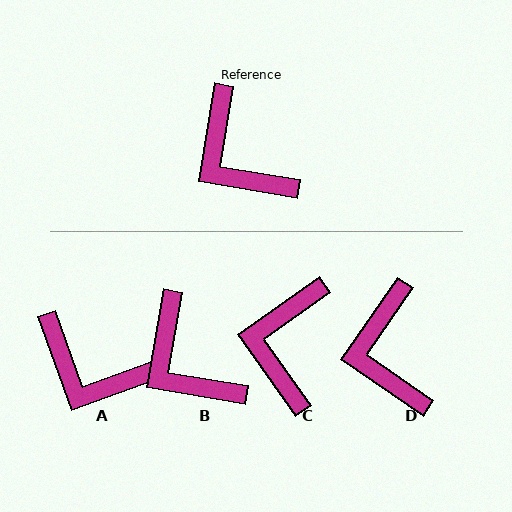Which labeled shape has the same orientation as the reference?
B.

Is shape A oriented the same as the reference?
No, it is off by about 29 degrees.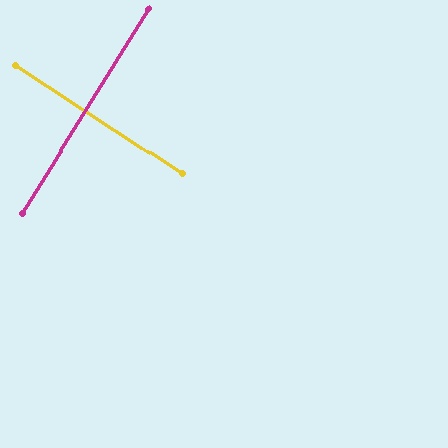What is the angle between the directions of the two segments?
Approximately 88 degrees.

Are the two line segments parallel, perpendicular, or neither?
Perpendicular — they meet at approximately 88°.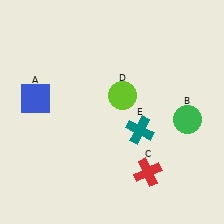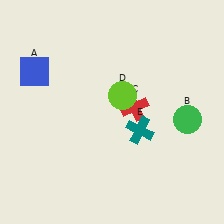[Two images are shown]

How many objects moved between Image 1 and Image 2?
2 objects moved between the two images.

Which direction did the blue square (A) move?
The blue square (A) moved up.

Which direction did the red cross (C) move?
The red cross (C) moved up.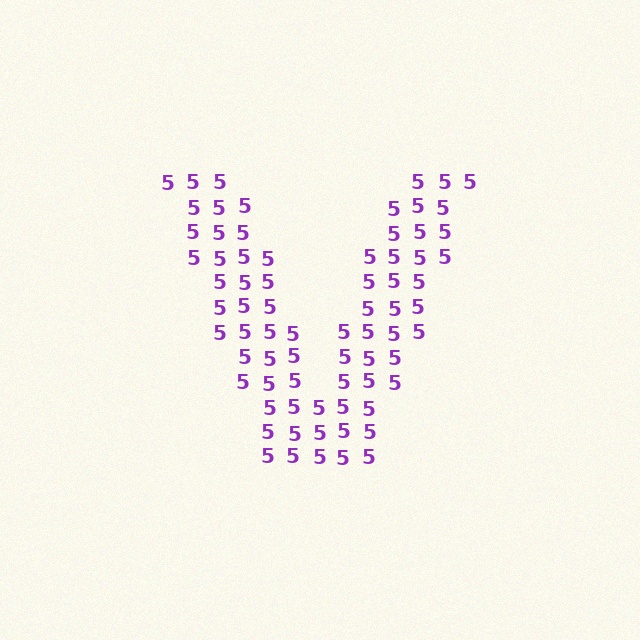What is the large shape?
The large shape is the letter V.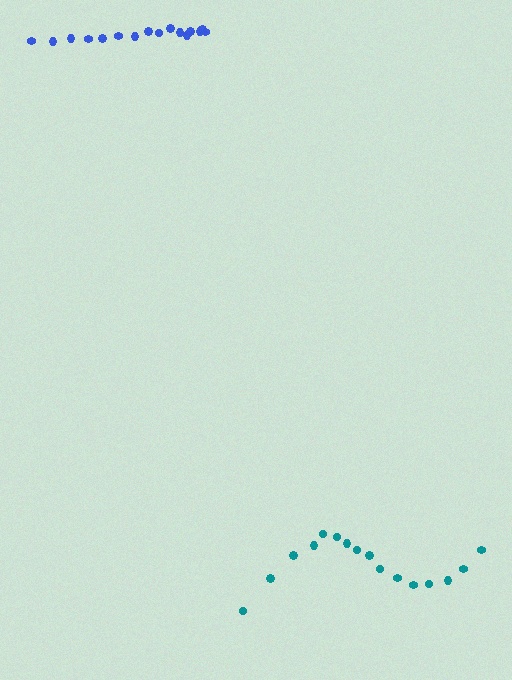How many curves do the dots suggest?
There are 2 distinct paths.